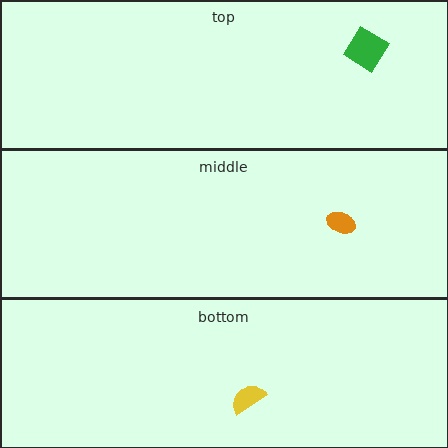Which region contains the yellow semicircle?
The bottom region.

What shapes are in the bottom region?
The yellow semicircle.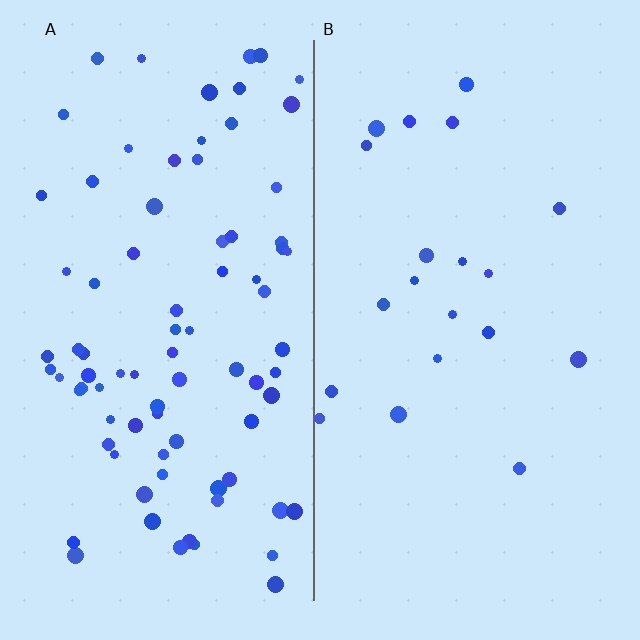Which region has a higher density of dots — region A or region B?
A (the left).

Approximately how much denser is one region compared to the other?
Approximately 4.1× — region A over region B.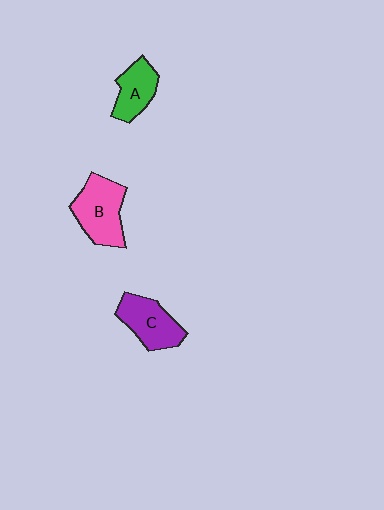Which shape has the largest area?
Shape B (pink).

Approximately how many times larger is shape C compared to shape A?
Approximately 1.3 times.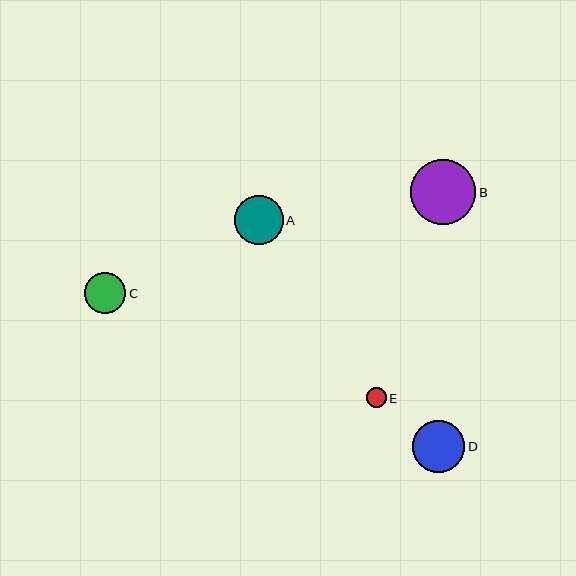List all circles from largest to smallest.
From largest to smallest: B, D, A, C, E.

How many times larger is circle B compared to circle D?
Circle B is approximately 1.3 times the size of circle D.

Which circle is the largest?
Circle B is the largest with a size of approximately 65 pixels.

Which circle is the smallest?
Circle E is the smallest with a size of approximately 20 pixels.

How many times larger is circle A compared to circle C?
Circle A is approximately 1.2 times the size of circle C.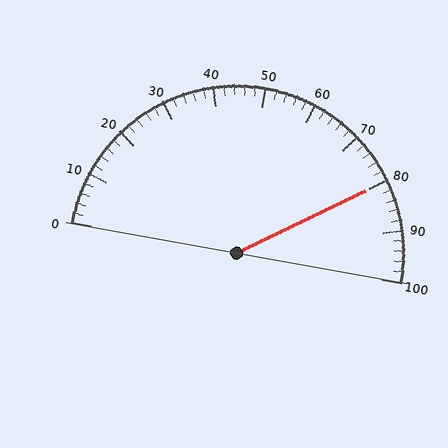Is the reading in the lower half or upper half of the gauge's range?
The reading is in the upper half of the range (0 to 100).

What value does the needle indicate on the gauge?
The needle indicates approximately 80.